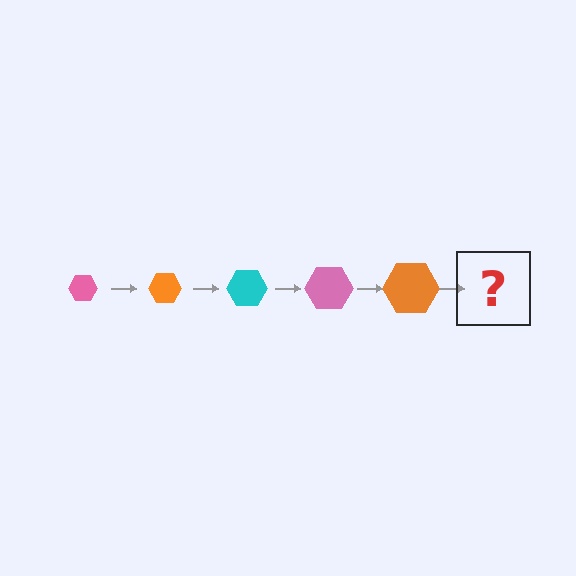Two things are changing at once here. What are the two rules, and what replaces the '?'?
The two rules are that the hexagon grows larger each step and the color cycles through pink, orange, and cyan. The '?' should be a cyan hexagon, larger than the previous one.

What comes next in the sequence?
The next element should be a cyan hexagon, larger than the previous one.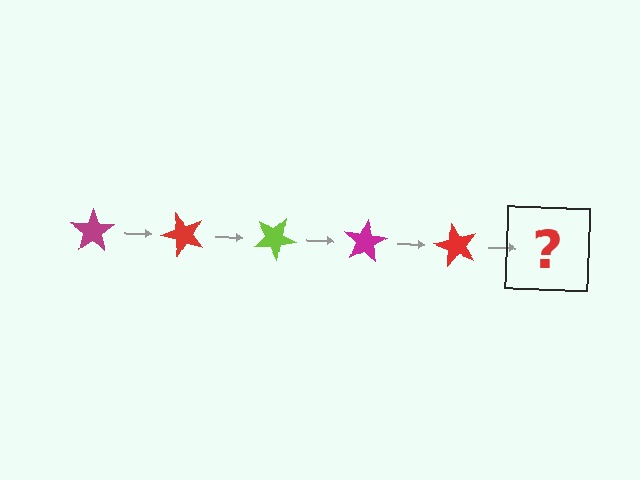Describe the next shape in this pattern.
It should be a lime star, rotated 250 degrees from the start.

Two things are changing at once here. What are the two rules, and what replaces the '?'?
The two rules are that it rotates 50 degrees each step and the color cycles through magenta, red, and lime. The '?' should be a lime star, rotated 250 degrees from the start.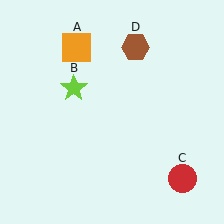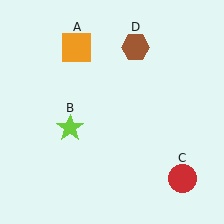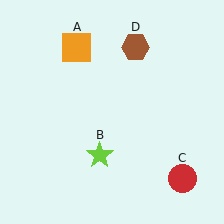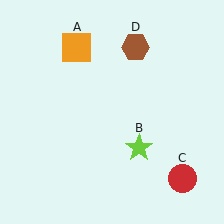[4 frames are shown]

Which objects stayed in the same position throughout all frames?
Orange square (object A) and red circle (object C) and brown hexagon (object D) remained stationary.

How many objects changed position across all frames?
1 object changed position: lime star (object B).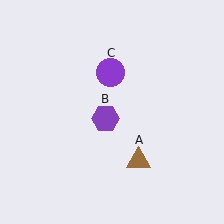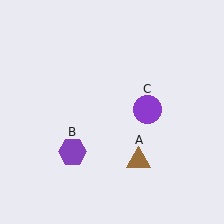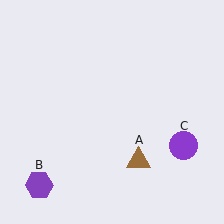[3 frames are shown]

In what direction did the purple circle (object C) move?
The purple circle (object C) moved down and to the right.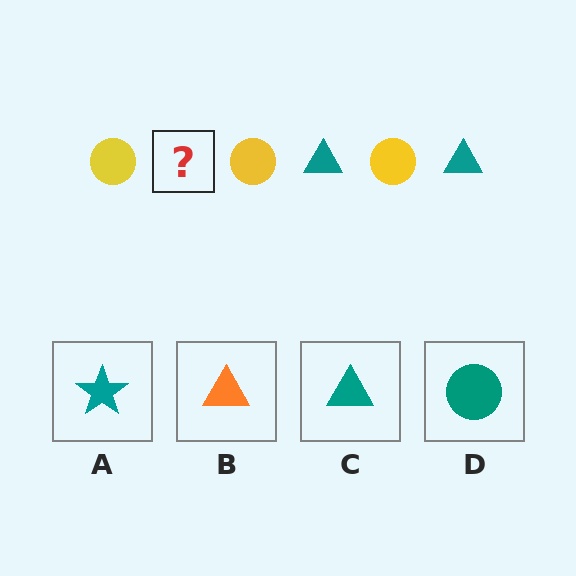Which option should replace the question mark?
Option C.